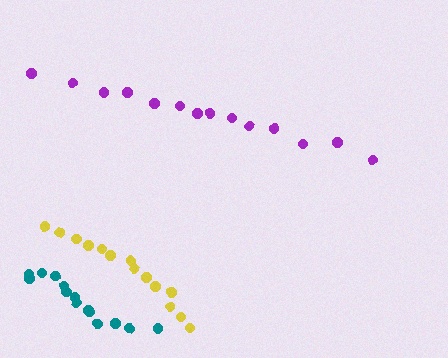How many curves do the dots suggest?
There are 3 distinct paths.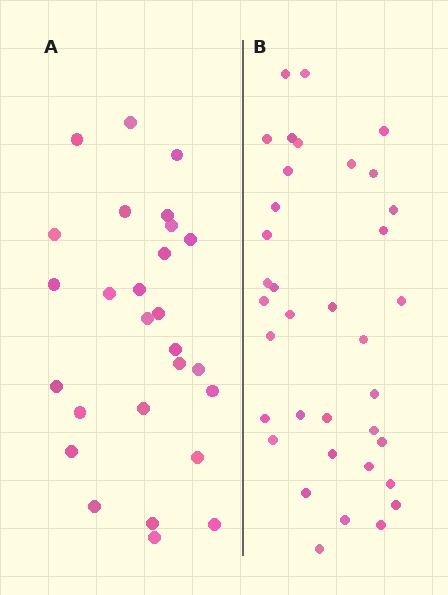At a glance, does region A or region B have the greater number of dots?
Region B (the right region) has more dots.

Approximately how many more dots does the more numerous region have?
Region B has roughly 8 or so more dots than region A.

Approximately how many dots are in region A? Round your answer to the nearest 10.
About 30 dots. (The exact count is 27, which rounds to 30.)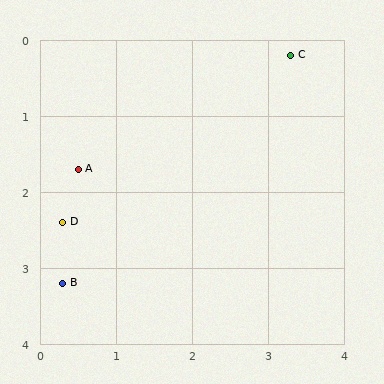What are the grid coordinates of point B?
Point B is at approximately (0.3, 3.2).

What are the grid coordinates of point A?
Point A is at approximately (0.5, 1.7).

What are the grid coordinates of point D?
Point D is at approximately (0.3, 2.4).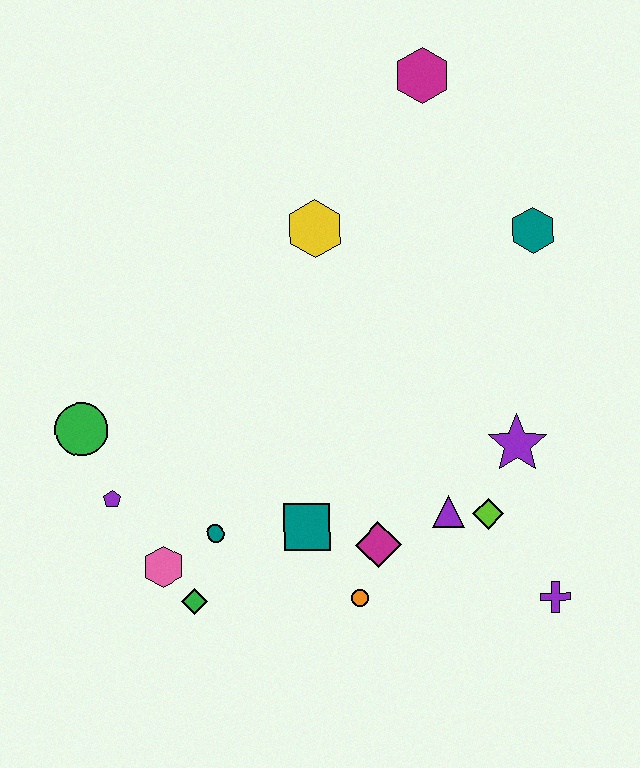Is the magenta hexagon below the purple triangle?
No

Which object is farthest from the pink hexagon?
The magenta hexagon is farthest from the pink hexagon.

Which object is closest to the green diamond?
The pink hexagon is closest to the green diamond.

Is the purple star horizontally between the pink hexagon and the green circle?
No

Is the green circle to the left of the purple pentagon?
Yes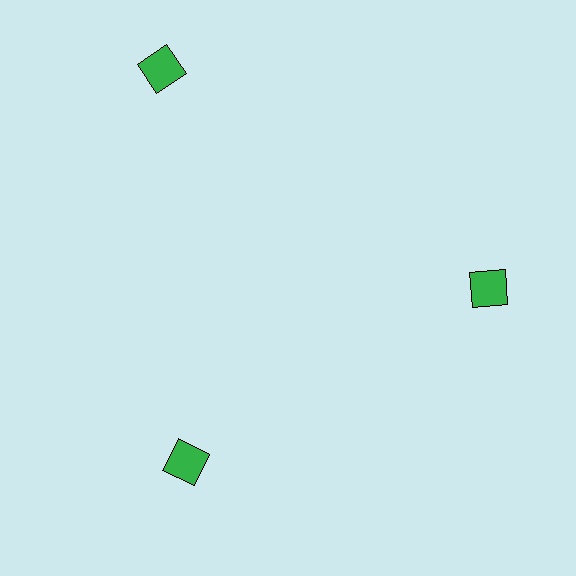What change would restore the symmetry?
The symmetry would be restored by moving it inward, back onto the ring so that all 3 squares sit at equal angles and equal distance from the center.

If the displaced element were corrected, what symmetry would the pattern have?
It would have 3-fold rotational symmetry — the pattern would map onto itself every 120 degrees.